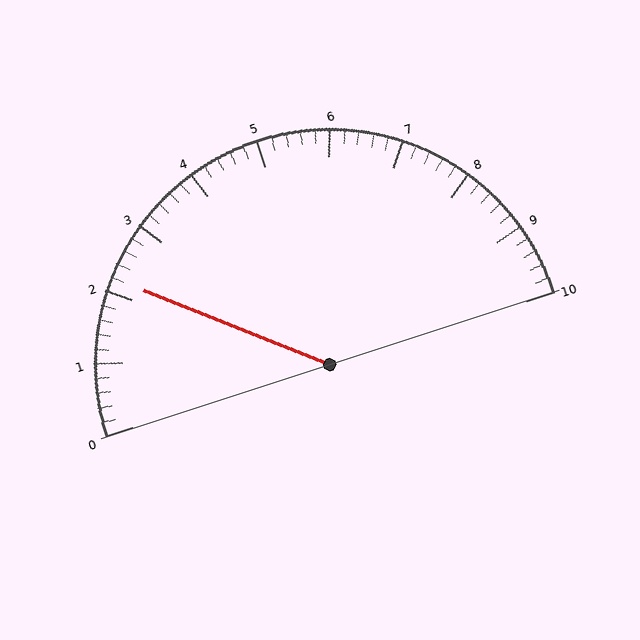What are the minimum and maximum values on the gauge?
The gauge ranges from 0 to 10.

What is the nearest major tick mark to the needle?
The nearest major tick mark is 2.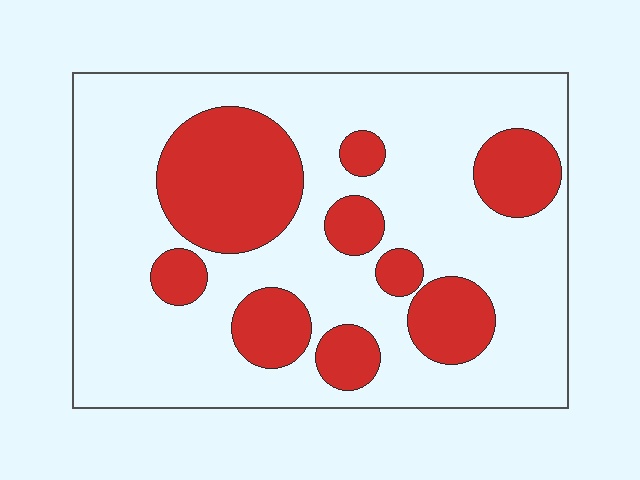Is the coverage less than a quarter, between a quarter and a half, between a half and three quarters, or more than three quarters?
Between a quarter and a half.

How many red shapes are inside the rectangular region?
9.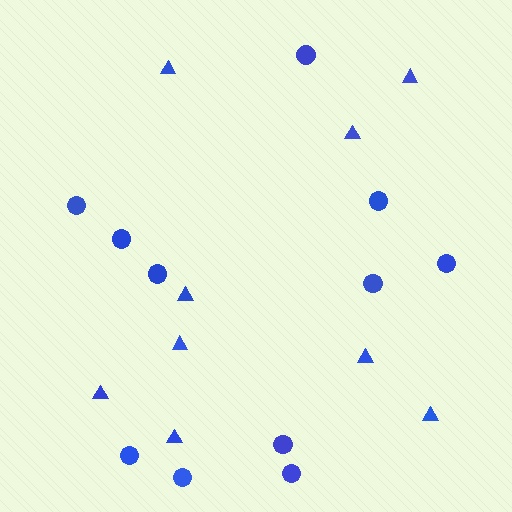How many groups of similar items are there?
There are 2 groups: one group of triangles (9) and one group of circles (11).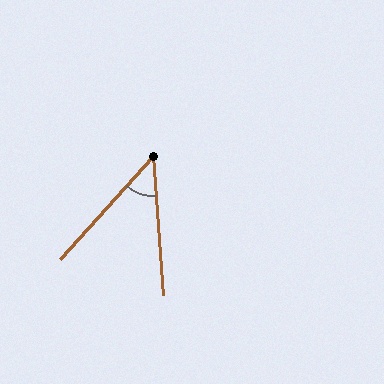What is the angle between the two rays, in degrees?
Approximately 46 degrees.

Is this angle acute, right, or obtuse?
It is acute.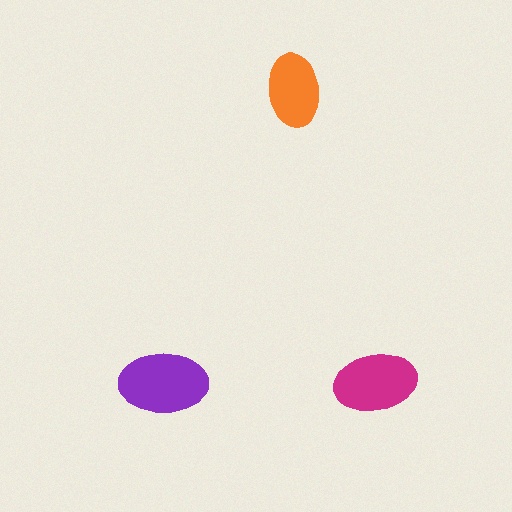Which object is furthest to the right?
The magenta ellipse is rightmost.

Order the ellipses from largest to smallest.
the purple one, the magenta one, the orange one.